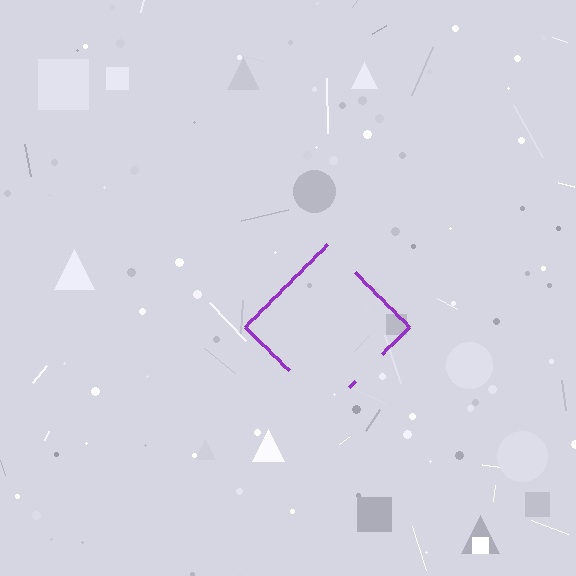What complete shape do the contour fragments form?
The contour fragments form a diamond.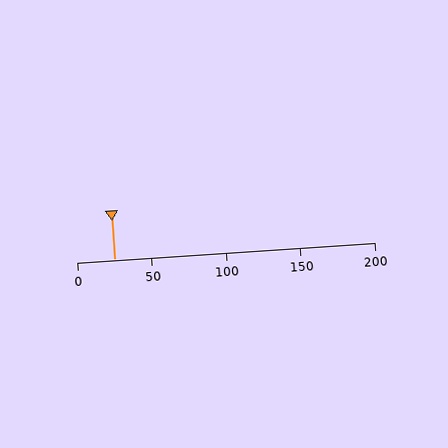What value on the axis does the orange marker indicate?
The marker indicates approximately 25.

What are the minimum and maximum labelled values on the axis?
The axis runs from 0 to 200.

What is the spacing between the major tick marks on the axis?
The major ticks are spaced 50 apart.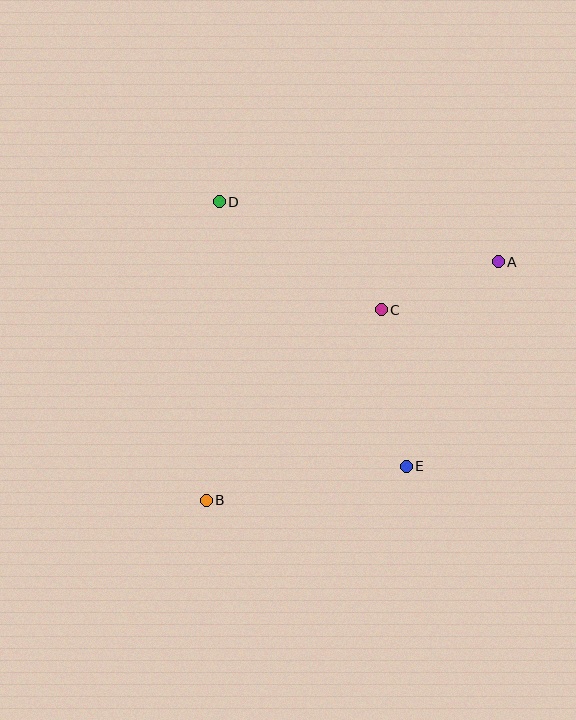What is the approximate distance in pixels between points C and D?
The distance between C and D is approximately 194 pixels.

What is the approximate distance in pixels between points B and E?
The distance between B and E is approximately 203 pixels.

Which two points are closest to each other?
Points A and C are closest to each other.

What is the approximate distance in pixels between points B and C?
The distance between B and C is approximately 258 pixels.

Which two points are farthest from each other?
Points A and B are farthest from each other.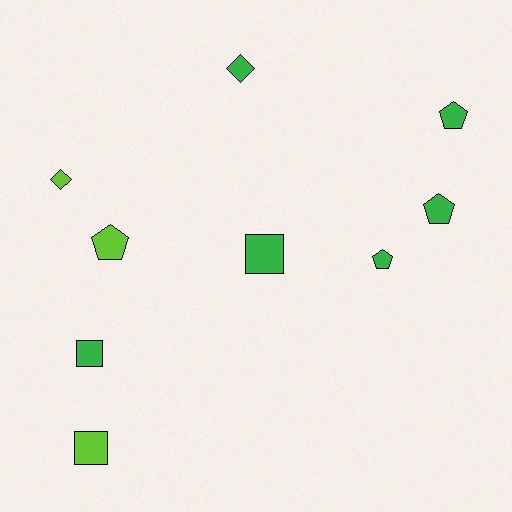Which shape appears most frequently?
Pentagon, with 4 objects.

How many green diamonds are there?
There is 1 green diamond.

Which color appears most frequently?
Green, with 6 objects.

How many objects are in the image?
There are 9 objects.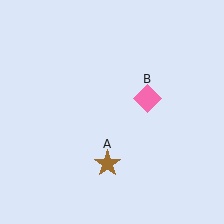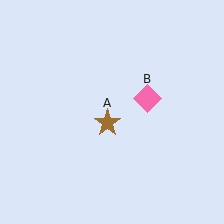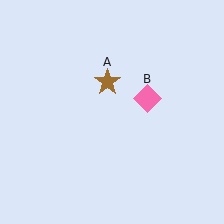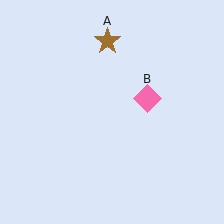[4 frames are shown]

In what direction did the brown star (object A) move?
The brown star (object A) moved up.